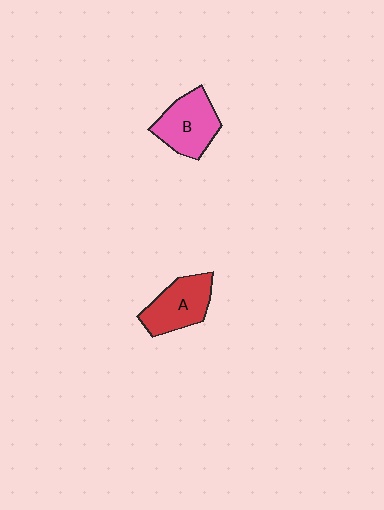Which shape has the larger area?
Shape B (pink).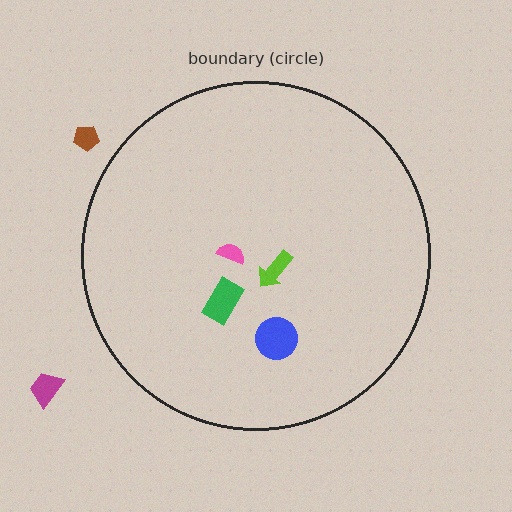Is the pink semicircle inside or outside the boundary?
Inside.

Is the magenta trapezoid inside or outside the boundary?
Outside.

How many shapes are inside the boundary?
4 inside, 2 outside.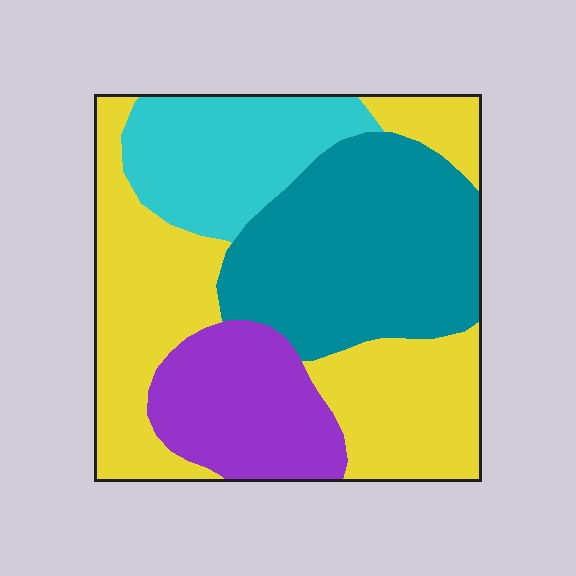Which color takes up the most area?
Yellow, at roughly 40%.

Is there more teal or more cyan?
Teal.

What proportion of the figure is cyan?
Cyan takes up about one sixth (1/6) of the figure.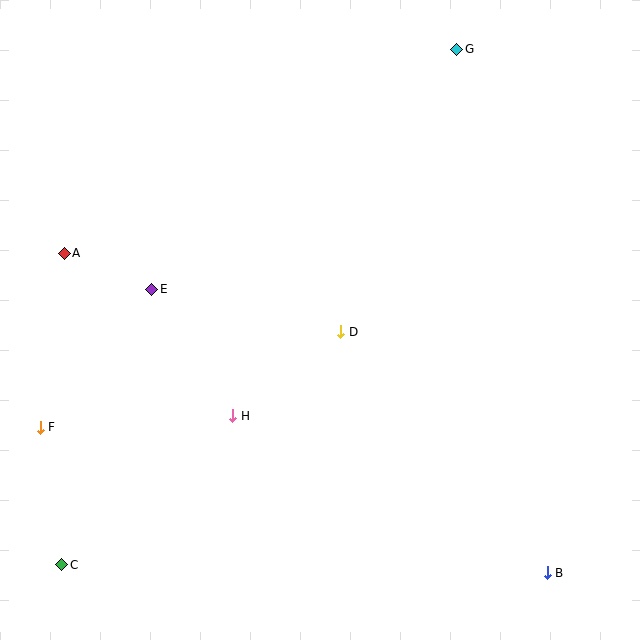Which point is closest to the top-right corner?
Point G is closest to the top-right corner.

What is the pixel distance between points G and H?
The distance between G and H is 429 pixels.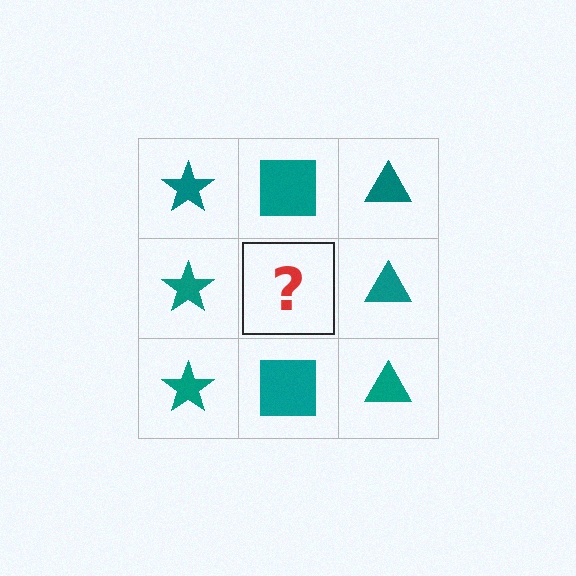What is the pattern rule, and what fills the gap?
The rule is that each column has a consistent shape. The gap should be filled with a teal square.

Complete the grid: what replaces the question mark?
The question mark should be replaced with a teal square.